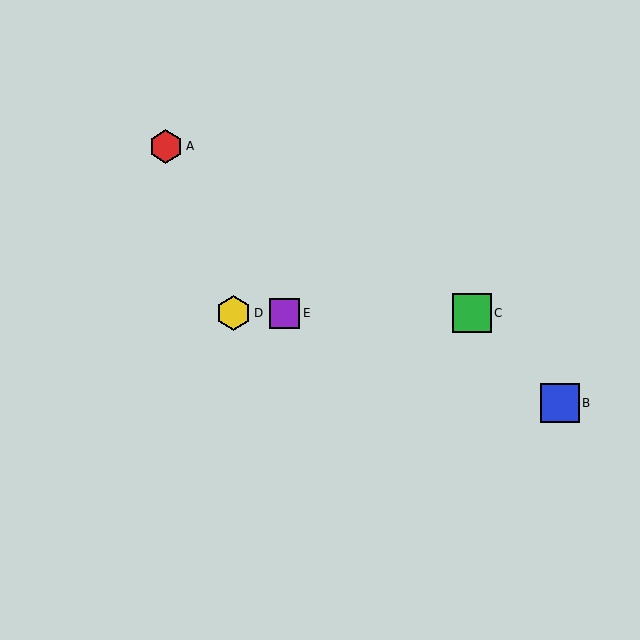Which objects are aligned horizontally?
Objects C, D, E are aligned horizontally.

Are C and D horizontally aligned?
Yes, both are at y≈313.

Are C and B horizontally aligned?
No, C is at y≈313 and B is at y≈403.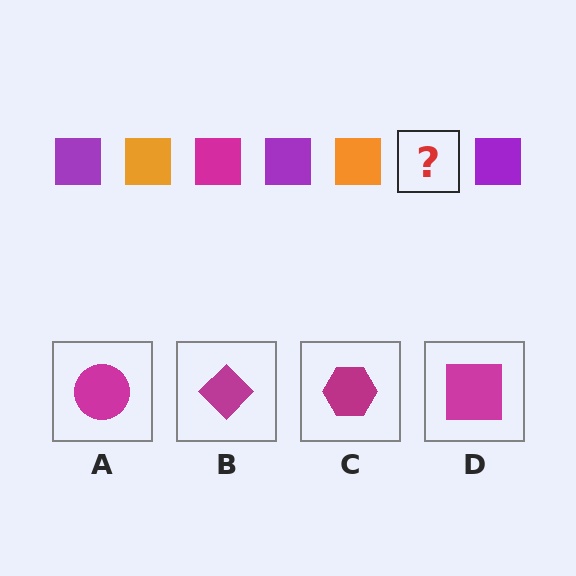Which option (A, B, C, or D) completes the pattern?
D.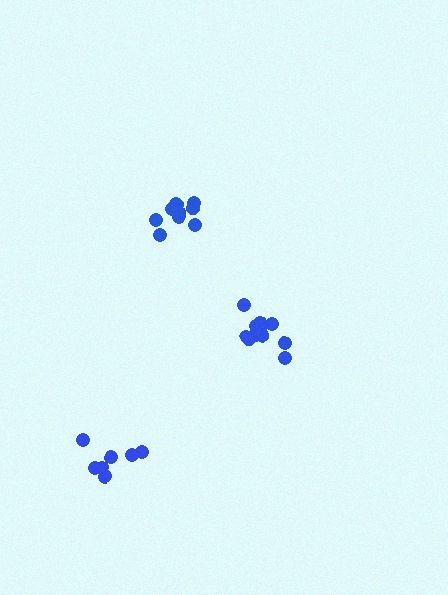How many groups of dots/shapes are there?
There are 3 groups.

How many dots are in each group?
Group 1: 11 dots, Group 2: 10 dots, Group 3: 7 dots (28 total).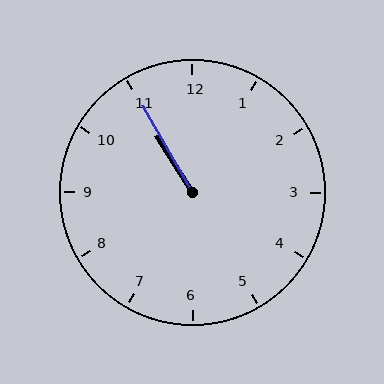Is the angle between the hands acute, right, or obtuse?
It is acute.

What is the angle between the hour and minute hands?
Approximately 2 degrees.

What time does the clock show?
10:55.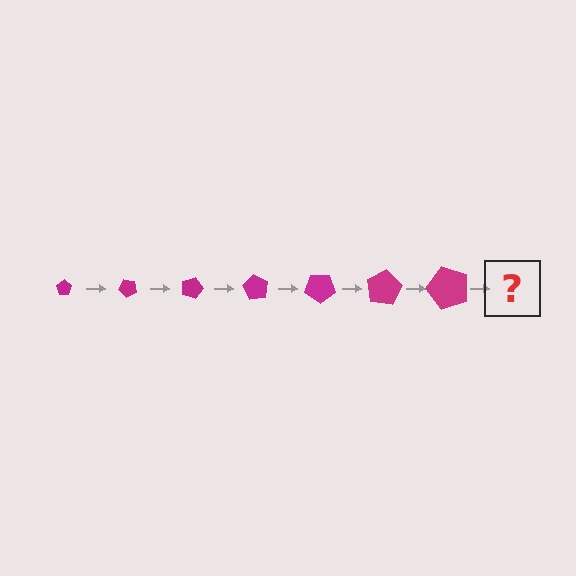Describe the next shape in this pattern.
It should be a pentagon, larger than the previous one and rotated 315 degrees from the start.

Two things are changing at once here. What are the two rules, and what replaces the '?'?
The two rules are that the pentagon grows larger each step and it rotates 45 degrees each step. The '?' should be a pentagon, larger than the previous one and rotated 315 degrees from the start.